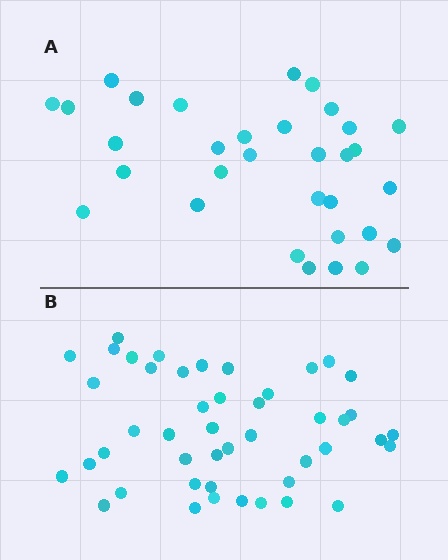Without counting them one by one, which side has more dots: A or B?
Region B (the bottom region) has more dots.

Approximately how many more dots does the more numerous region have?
Region B has approximately 15 more dots than region A.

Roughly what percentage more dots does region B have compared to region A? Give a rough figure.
About 45% more.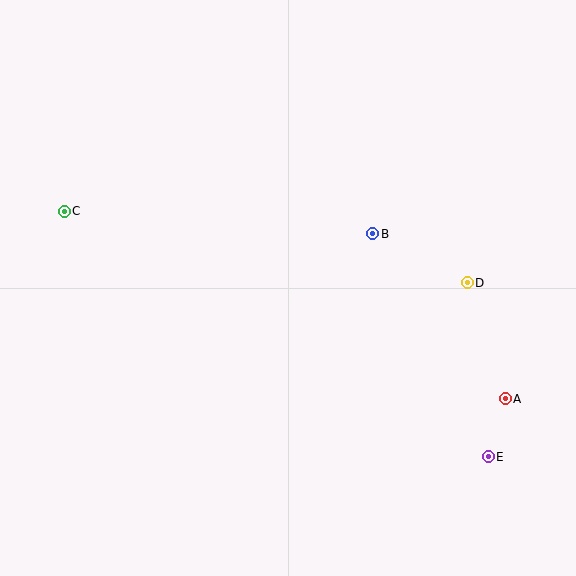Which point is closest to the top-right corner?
Point D is closest to the top-right corner.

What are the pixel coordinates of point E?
Point E is at (488, 457).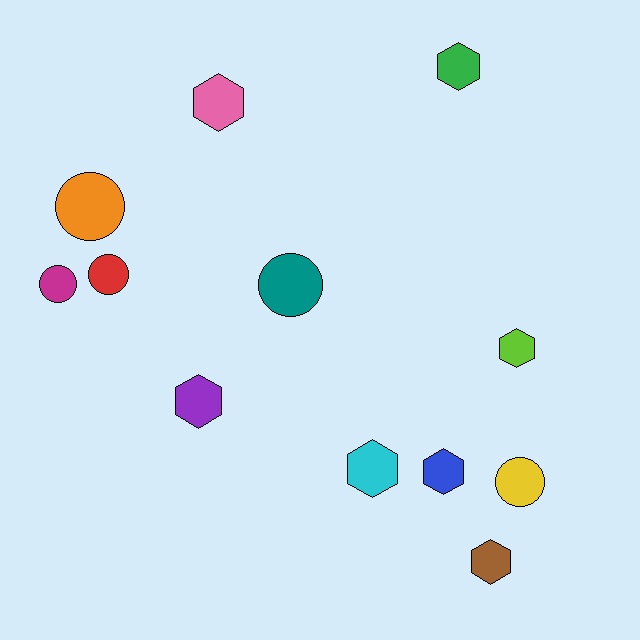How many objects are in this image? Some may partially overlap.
There are 12 objects.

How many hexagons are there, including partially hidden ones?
There are 7 hexagons.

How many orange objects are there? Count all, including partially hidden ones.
There is 1 orange object.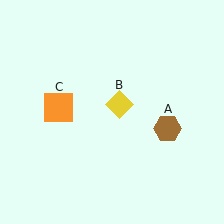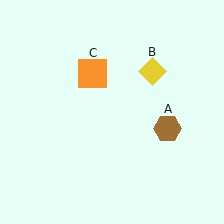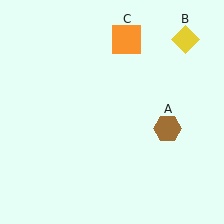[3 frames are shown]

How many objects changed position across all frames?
2 objects changed position: yellow diamond (object B), orange square (object C).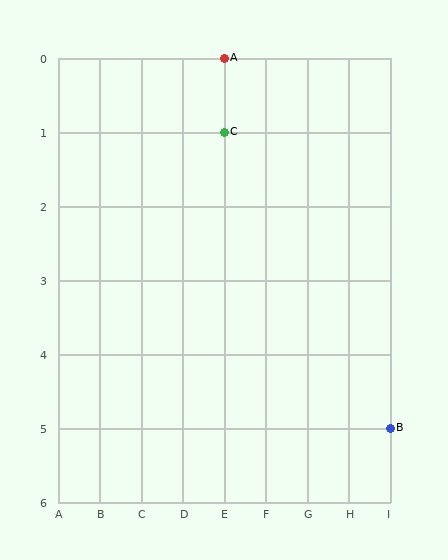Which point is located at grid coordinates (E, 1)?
Point C is at (E, 1).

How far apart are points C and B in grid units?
Points C and B are 4 columns and 4 rows apart (about 5.7 grid units diagonally).